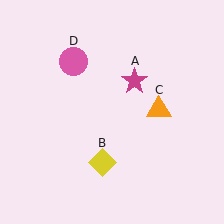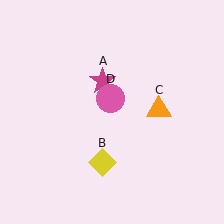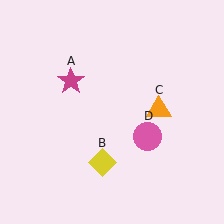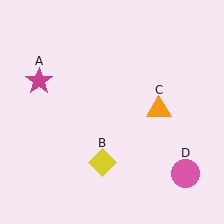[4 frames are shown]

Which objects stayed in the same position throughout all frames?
Yellow diamond (object B) and orange triangle (object C) remained stationary.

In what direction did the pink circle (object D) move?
The pink circle (object D) moved down and to the right.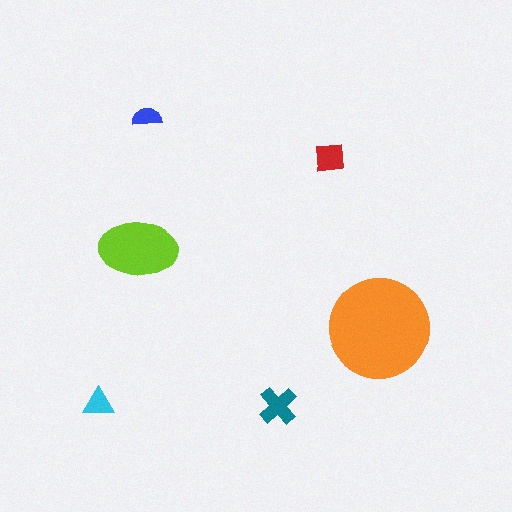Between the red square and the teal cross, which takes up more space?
The teal cross.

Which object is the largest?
The orange circle.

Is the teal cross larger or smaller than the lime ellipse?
Smaller.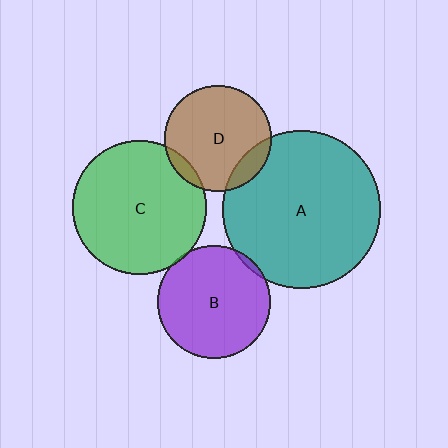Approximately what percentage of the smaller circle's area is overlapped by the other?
Approximately 15%.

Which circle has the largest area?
Circle A (teal).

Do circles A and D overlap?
Yes.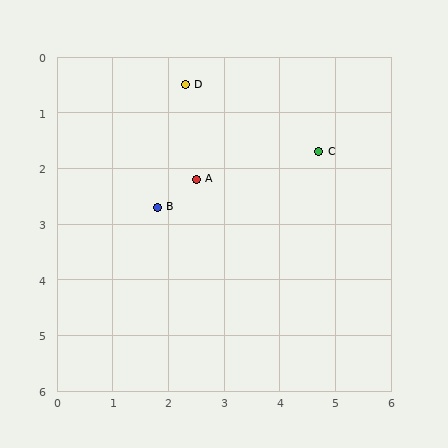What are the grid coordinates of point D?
Point D is at approximately (2.3, 0.5).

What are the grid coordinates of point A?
Point A is at approximately (2.5, 2.2).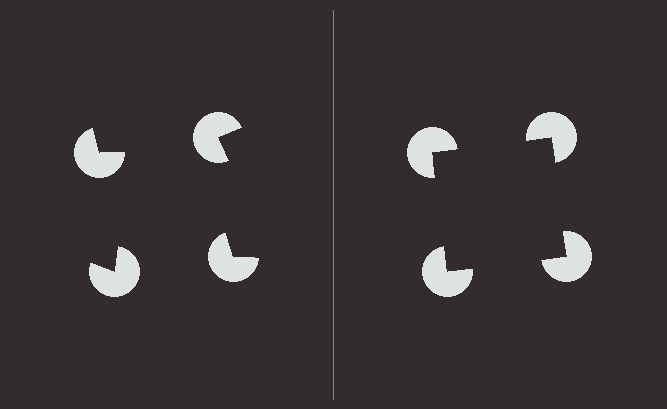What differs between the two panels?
The pac-man discs are positioned identically on both sides; only the wedge orientations differ. On the right they align to a square; on the left they are misaligned.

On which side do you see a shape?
An illusory square appears on the right side. On the left side the wedge cuts are rotated, so no coherent shape forms.